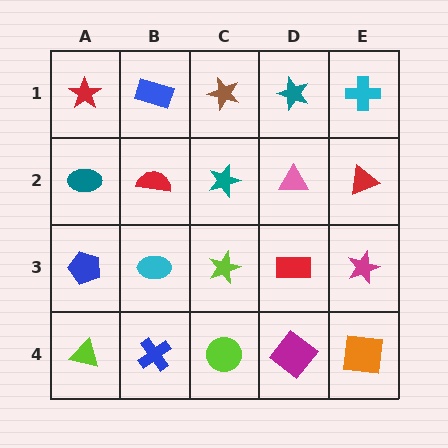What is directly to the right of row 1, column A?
A blue rectangle.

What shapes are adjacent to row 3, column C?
A teal star (row 2, column C), a lime circle (row 4, column C), a cyan ellipse (row 3, column B), a red rectangle (row 3, column D).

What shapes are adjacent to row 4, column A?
A blue pentagon (row 3, column A), a blue cross (row 4, column B).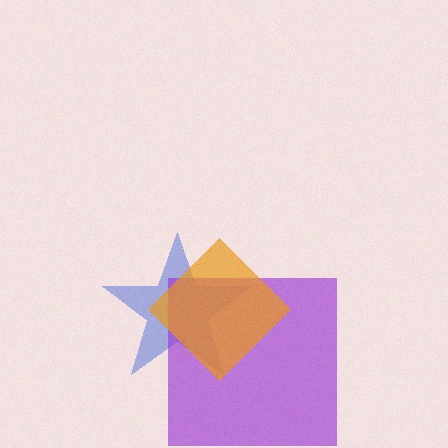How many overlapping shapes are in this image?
There are 3 overlapping shapes in the image.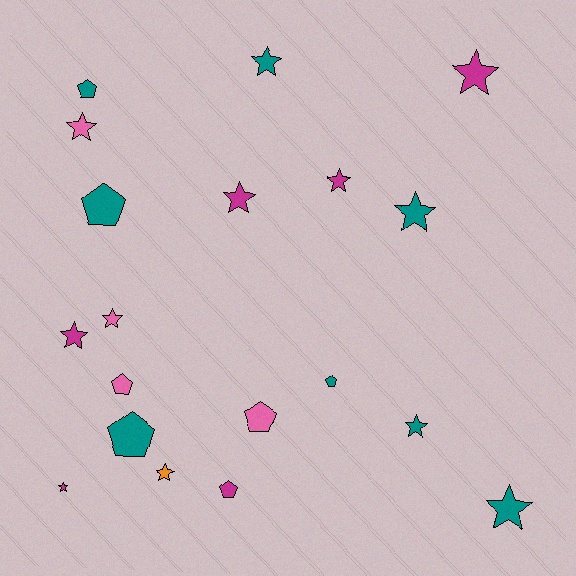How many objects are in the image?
There are 19 objects.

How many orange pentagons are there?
There are no orange pentagons.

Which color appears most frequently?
Teal, with 8 objects.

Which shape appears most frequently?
Star, with 12 objects.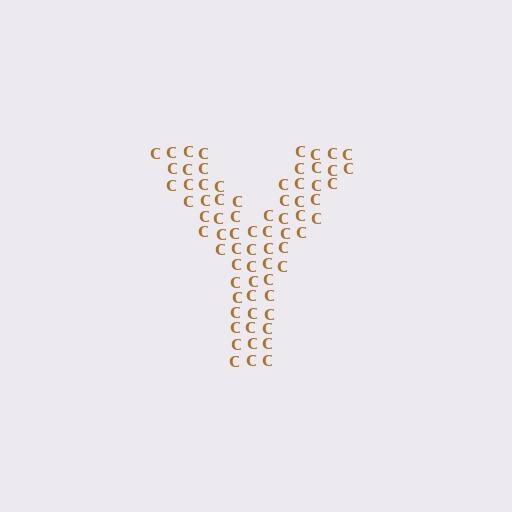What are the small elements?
The small elements are letter C's.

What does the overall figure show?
The overall figure shows the letter Y.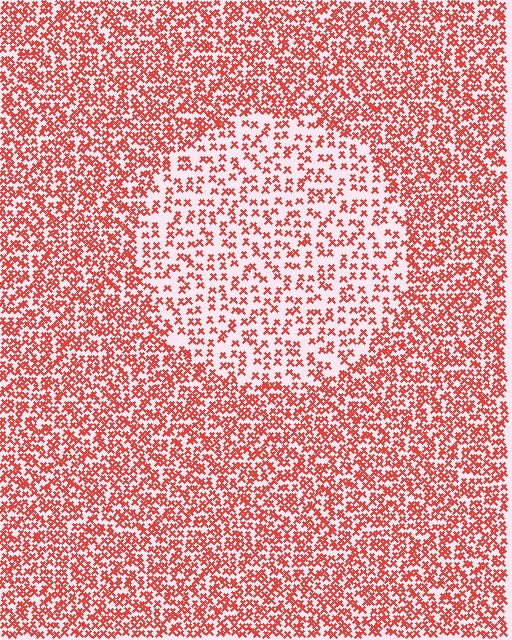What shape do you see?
I see a circle.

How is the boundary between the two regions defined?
The boundary is defined by a change in element density (approximately 2.0x ratio). All elements are the same color, size, and shape.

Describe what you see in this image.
The image contains small red elements arranged at two different densities. A circle-shaped region is visible where the elements are less densely packed than the surrounding area.